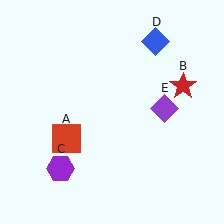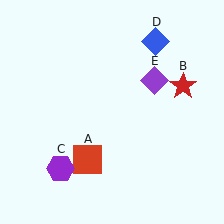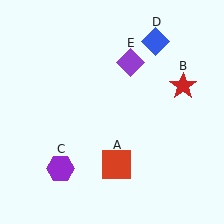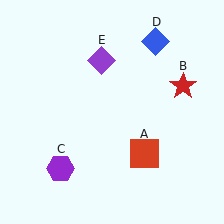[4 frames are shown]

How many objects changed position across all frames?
2 objects changed position: red square (object A), purple diamond (object E).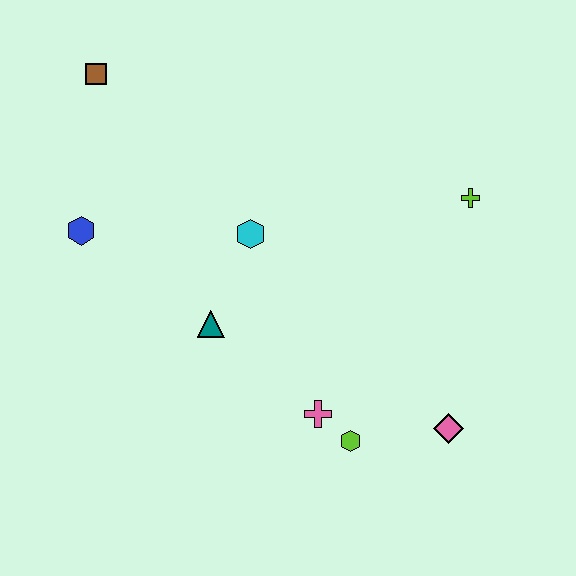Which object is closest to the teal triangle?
The cyan hexagon is closest to the teal triangle.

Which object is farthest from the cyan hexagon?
The pink diamond is farthest from the cyan hexagon.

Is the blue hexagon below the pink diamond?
No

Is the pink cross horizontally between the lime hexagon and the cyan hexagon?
Yes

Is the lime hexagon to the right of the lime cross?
No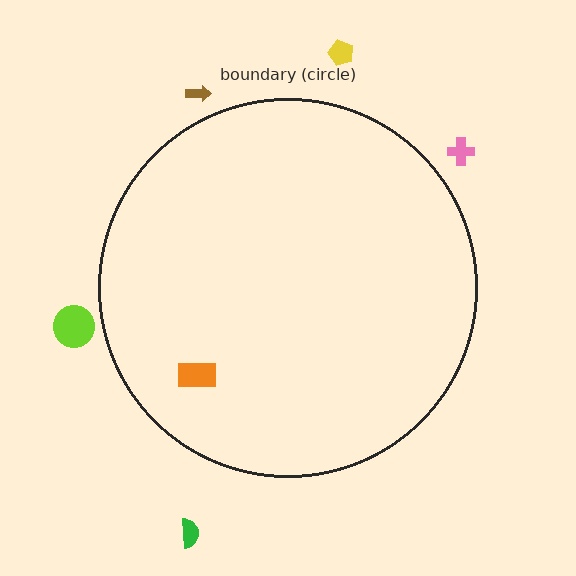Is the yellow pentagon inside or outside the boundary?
Outside.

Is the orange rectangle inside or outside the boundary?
Inside.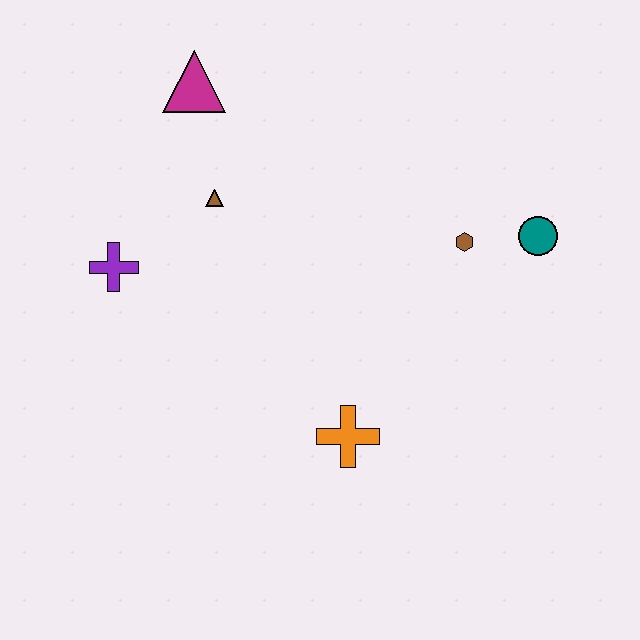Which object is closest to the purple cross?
The brown triangle is closest to the purple cross.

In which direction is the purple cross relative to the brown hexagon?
The purple cross is to the left of the brown hexagon.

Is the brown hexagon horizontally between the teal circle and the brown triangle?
Yes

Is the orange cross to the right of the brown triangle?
Yes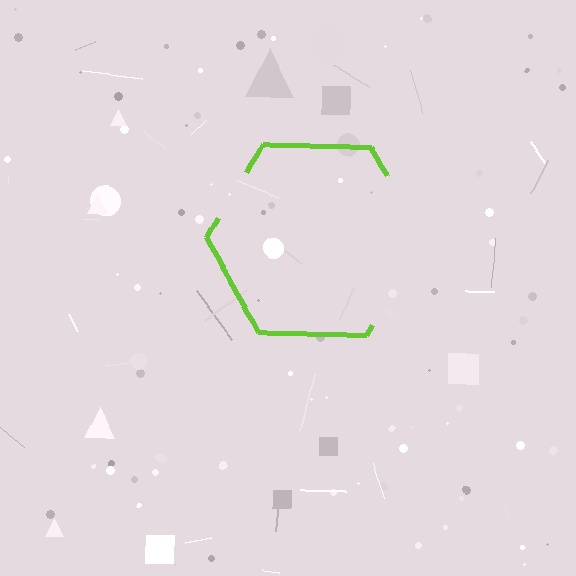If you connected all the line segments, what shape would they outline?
They would outline a hexagon.